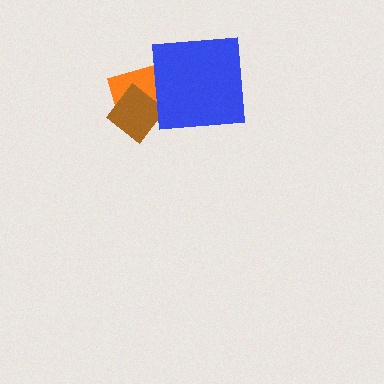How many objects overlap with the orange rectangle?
2 objects overlap with the orange rectangle.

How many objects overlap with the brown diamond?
1 object overlaps with the brown diamond.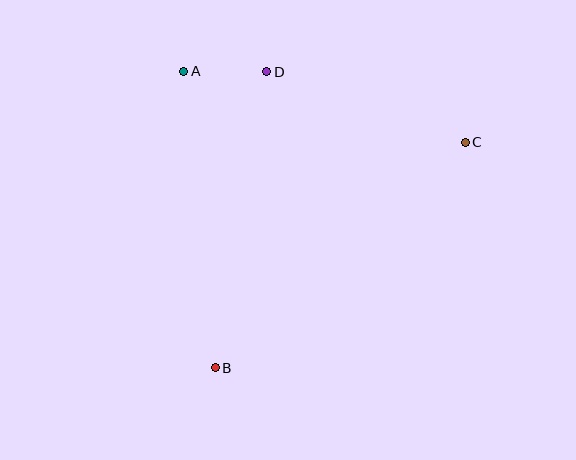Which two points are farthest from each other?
Points B and C are farthest from each other.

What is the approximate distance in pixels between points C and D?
The distance between C and D is approximately 210 pixels.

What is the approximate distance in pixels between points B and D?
The distance between B and D is approximately 300 pixels.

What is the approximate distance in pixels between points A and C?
The distance between A and C is approximately 290 pixels.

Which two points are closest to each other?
Points A and D are closest to each other.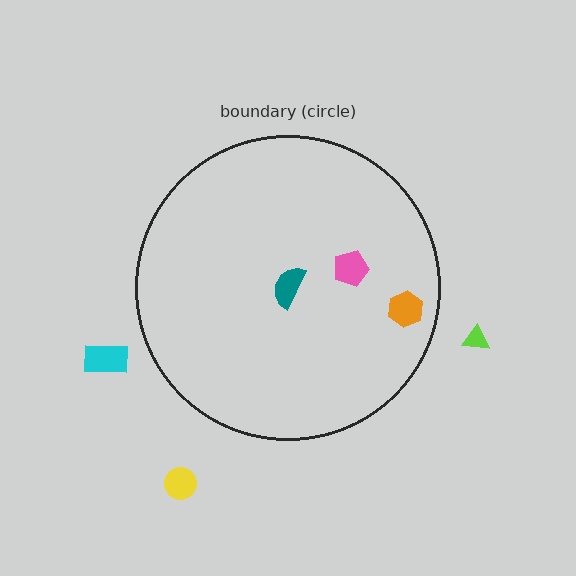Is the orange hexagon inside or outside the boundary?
Inside.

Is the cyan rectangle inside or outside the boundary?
Outside.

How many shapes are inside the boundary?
3 inside, 3 outside.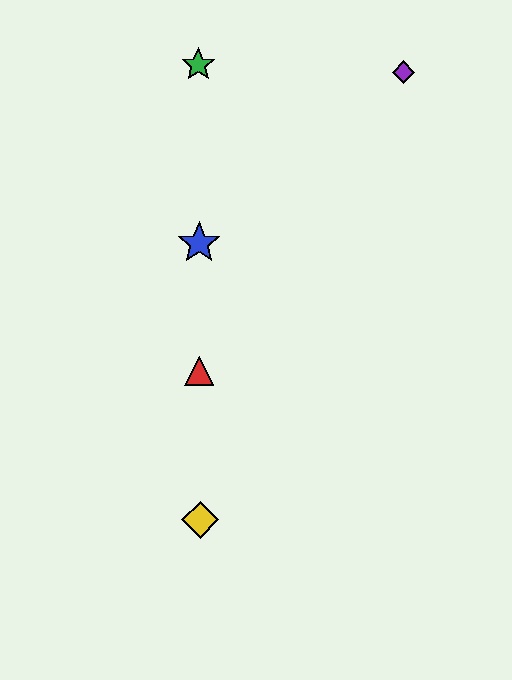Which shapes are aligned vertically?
The red triangle, the blue star, the green star, the yellow diamond are aligned vertically.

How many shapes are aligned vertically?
4 shapes (the red triangle, the blue star, the green star, the yellow diamond) are aligned vertically.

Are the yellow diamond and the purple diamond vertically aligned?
No, the yellow diamond is at x≈200 and the purple diamond is at x≈403.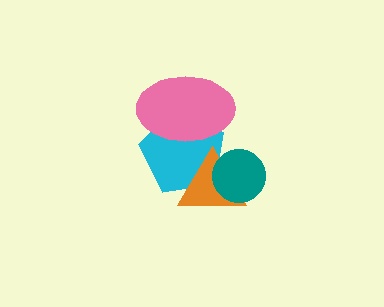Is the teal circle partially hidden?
No, no other shape covers it.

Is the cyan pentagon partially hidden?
Yes, it is partially covered by another shape.